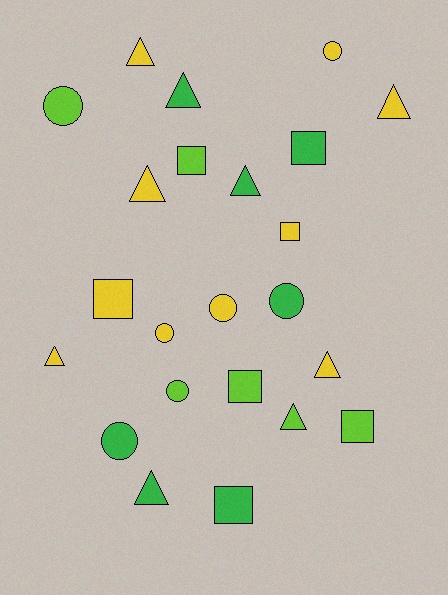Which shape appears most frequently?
Triangle, with 9 objects.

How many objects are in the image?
There are 23 objects.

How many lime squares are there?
There are 3 lime squares.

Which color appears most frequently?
Yellow, with 10 objects.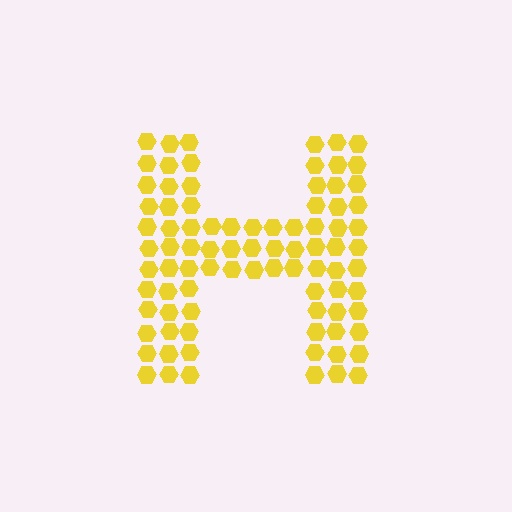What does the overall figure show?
The overall figure shows the letter H.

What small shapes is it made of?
It is made of small hexagons.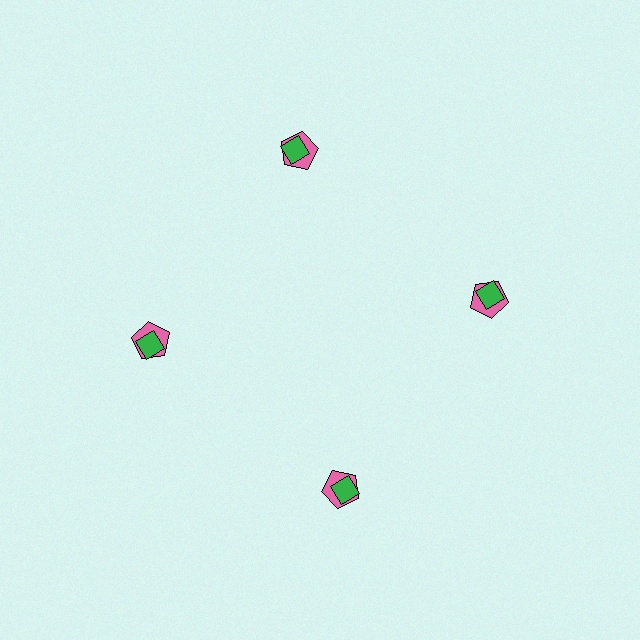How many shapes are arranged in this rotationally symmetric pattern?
There are 8 shapes, arranged in 4 groups of 2.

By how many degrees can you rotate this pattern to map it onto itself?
The pattern maps onto itself every 90 degrees of rotation.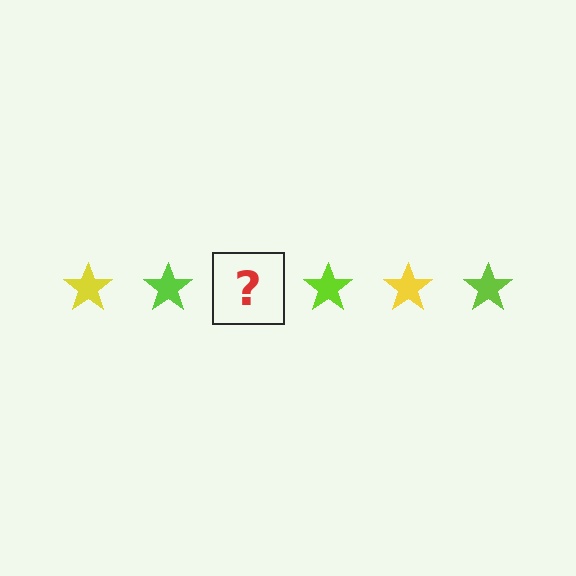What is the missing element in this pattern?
The missing element is a yellow star.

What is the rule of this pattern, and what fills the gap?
The rule is that the pattern cycles through yellow, lime stars. The gap should be filled with a yellow star.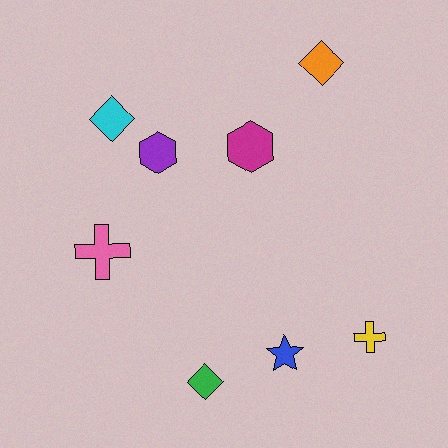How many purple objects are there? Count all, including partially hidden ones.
There is 1 purple object.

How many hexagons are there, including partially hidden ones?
There are 2 hexagons.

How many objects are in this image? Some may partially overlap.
There are 8 objects.